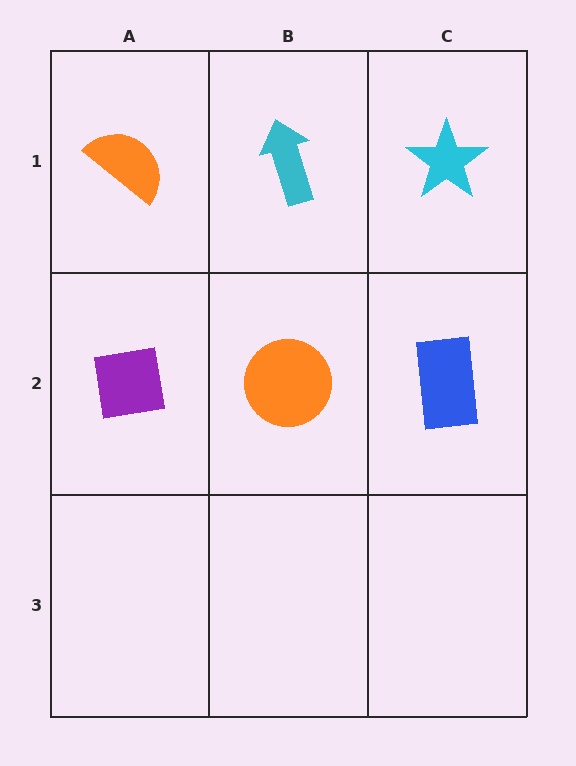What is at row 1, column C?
A cyan star.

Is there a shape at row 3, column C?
No, that cell is empty.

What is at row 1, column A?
An orange semicircle.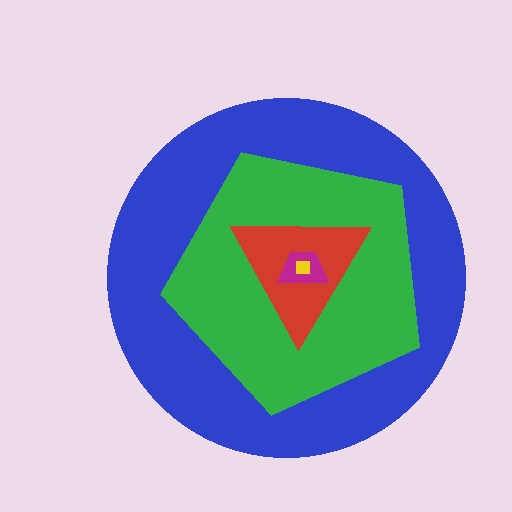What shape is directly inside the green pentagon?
The red triangle.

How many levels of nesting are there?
5.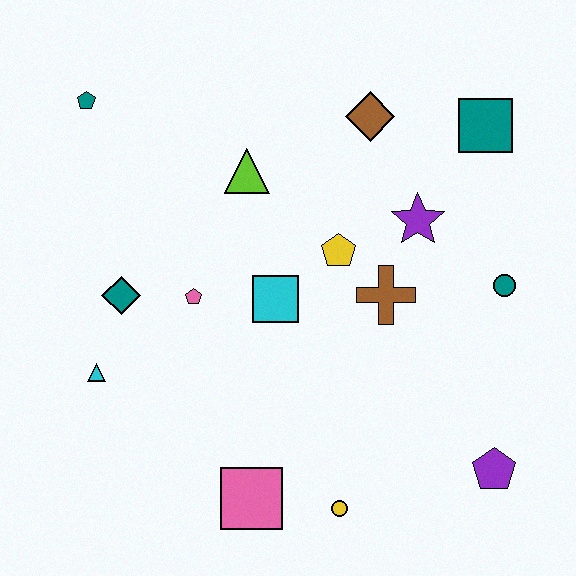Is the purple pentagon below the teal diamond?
Yes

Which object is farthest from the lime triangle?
The purple pentagon is farthest from the lime triangle.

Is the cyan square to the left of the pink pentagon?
No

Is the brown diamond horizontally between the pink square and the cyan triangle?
No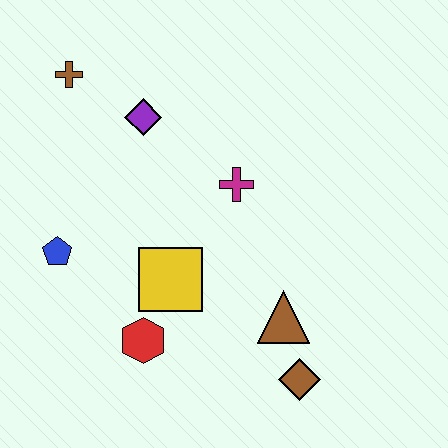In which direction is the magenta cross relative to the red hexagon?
The magenta cross is above the red hexagon.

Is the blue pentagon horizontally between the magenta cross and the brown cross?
No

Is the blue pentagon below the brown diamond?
No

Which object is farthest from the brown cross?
The brown diamond is farthest from the brown cross.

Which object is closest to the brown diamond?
The brown triangle is closest to the brown diamond.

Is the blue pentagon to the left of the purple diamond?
Yes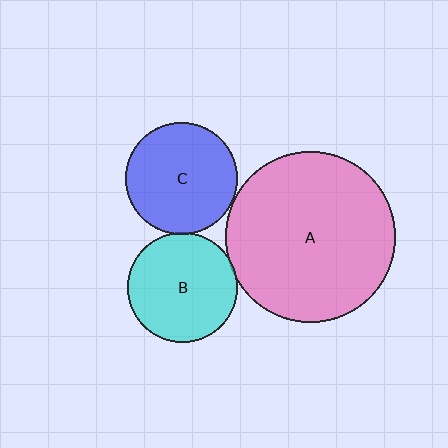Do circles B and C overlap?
Yes.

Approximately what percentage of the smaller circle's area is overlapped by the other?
Approximately 5%.